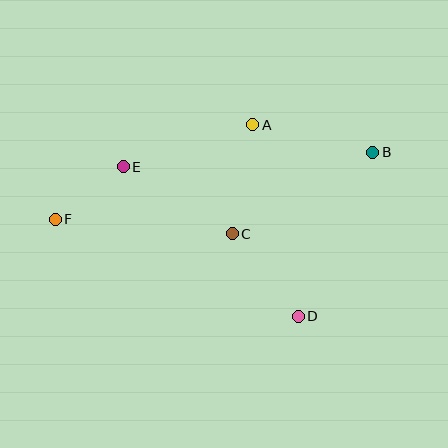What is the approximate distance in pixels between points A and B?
The distance between A and B is approximately 123 pixels.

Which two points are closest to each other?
Points E and F are closest to each other.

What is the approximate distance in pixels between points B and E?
The distance between B and E is approximately 250 pixels.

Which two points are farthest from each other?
Points B and F are farthest from each other.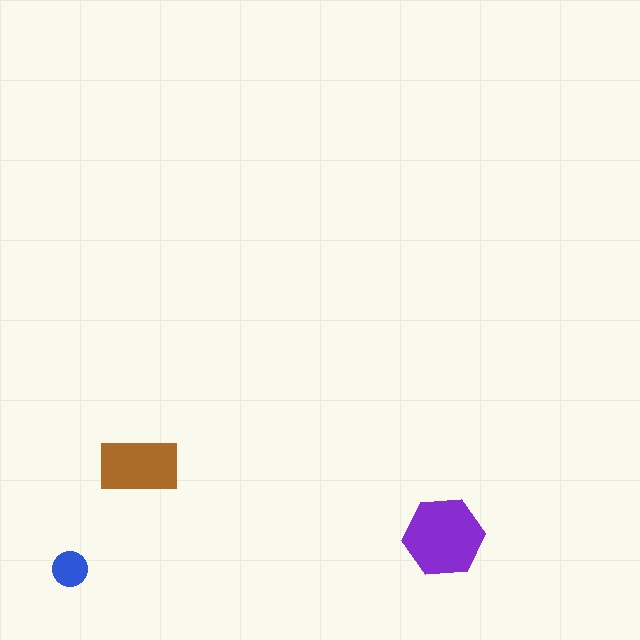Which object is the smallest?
The blue circle.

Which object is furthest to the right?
The purple hexagon is rightmost.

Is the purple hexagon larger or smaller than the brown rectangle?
Larger.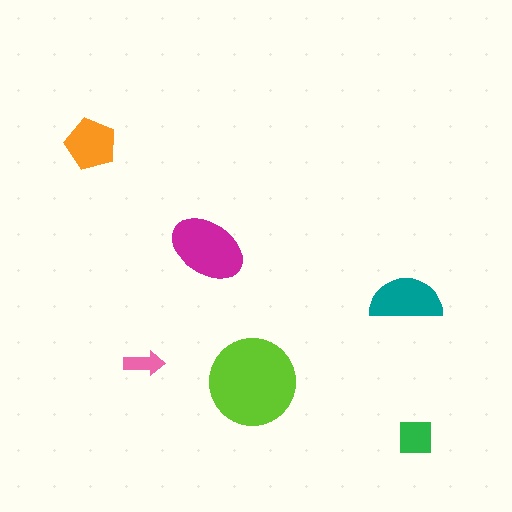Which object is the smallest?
The pink arrow.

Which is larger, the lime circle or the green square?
The lime circle.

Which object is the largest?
The lime circle.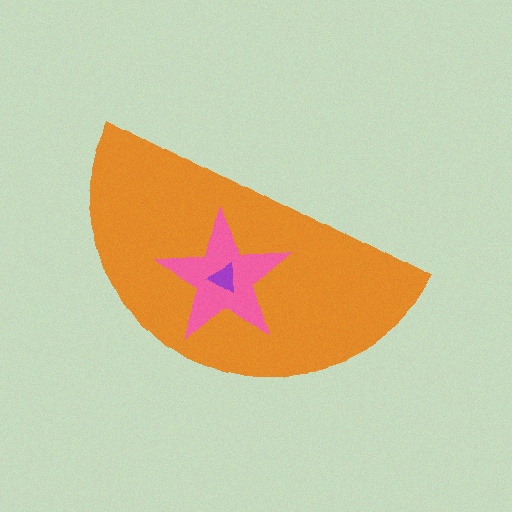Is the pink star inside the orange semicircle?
Yes.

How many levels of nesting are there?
3.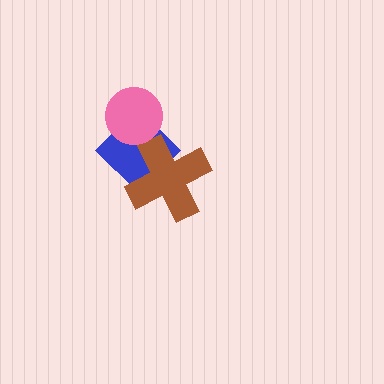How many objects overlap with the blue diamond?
2 objects overlap with the blue diamond.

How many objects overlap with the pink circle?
1 object overlaps with the pink circle.